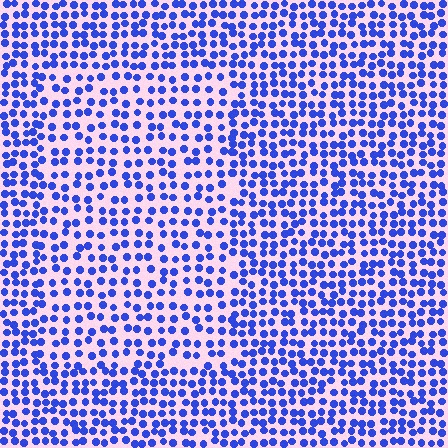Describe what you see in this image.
The image contains small blue elements arranged at two different densities. A rectangle-shaped region is visible where the elements are less densely packed than the surrounding area.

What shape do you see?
I see a rectangle.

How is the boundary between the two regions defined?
The boundary is defined by a change in element density (approximately 1.5x ratio). All elements are the same color, size, and shape.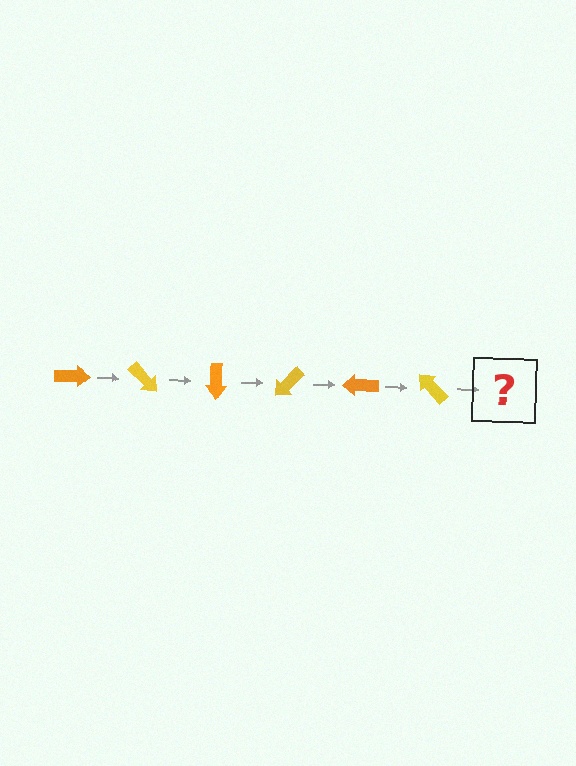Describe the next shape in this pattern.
It should be an orange arrow, rotated 270 degrees from the start.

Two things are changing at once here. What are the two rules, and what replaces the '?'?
The two rules are that it rotates 45 degrees each step and the color cycles through orange and yellow. The '?' should be an orange arrow, rotated 270 degrees from the start.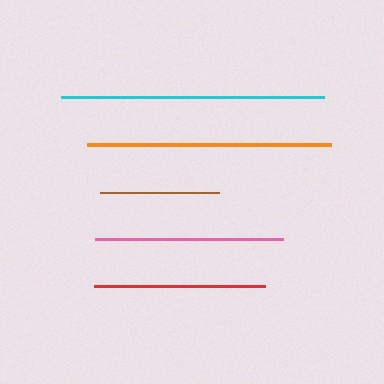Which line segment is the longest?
The cyan line is the longest at approximately 263 pixels.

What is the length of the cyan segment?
The cyan segment is approximately 263 pixels long.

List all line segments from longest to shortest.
From longest to shortest: cyan, orange, pink, red, brown.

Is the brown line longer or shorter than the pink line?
The pink line is longer than the brown line.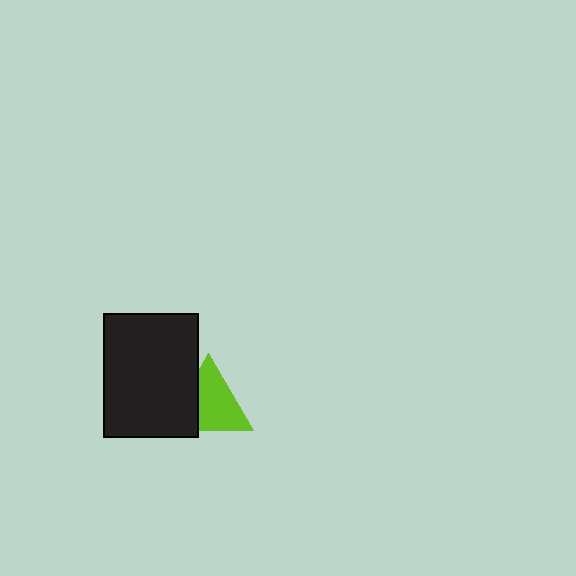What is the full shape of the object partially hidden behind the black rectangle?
The partially hidden object is a lime triangle.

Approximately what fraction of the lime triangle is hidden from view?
Roughly 32% of the lime triangle is hidden behind the black rectangle.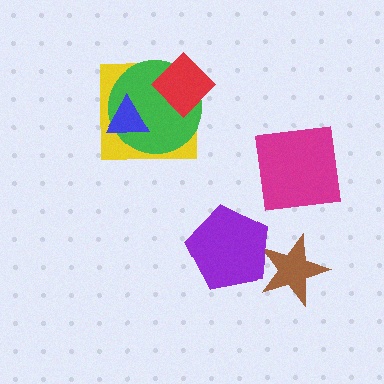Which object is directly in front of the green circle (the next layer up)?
The blue triangle is directly in front of the green circle.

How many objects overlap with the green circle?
3 objects overlap with the green circle.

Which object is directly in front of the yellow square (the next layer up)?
The green circle is directly in front of the yellow square.